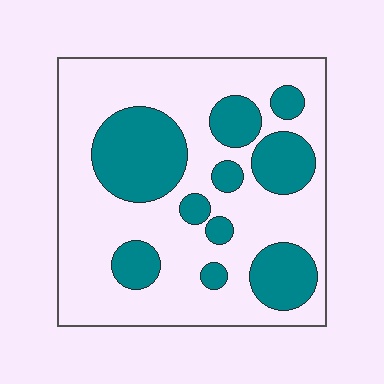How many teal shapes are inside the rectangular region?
10.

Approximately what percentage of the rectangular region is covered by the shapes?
Approximately 30%.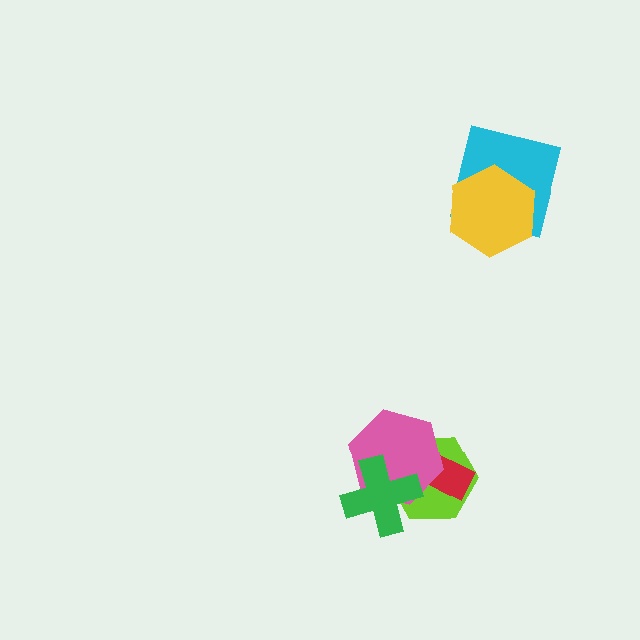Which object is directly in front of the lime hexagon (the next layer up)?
The red rectangle is directly in front of the lime hexagon.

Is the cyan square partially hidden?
Yes, it is partially covered by another shape.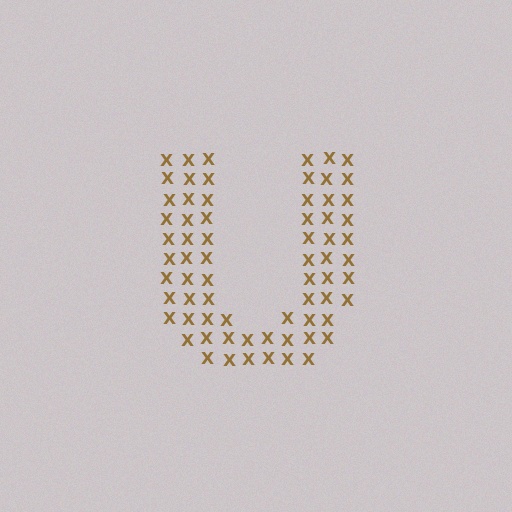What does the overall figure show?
The overall figure shows the letter U.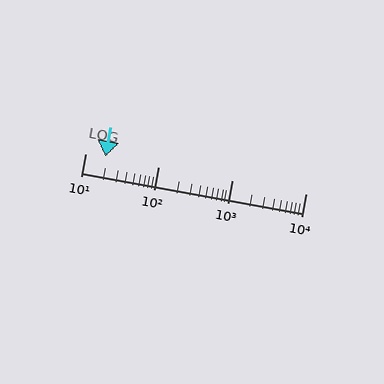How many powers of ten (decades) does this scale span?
The scale spans 3 decades, from 10 to 10000.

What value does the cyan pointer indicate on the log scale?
The pointer indicates approximately 19.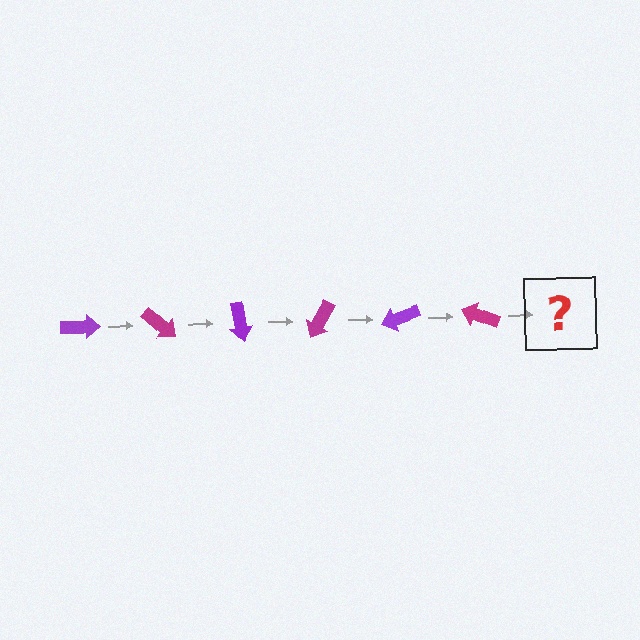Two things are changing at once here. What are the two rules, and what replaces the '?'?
The two rules are that it rotates 40 degrees each step and the color cycles through purple and magenta. The '?' should be a purple arrow, rotated 240 degrees from the start.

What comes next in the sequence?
The next element should be a purple arrow, rotated 240 degrees from the start.